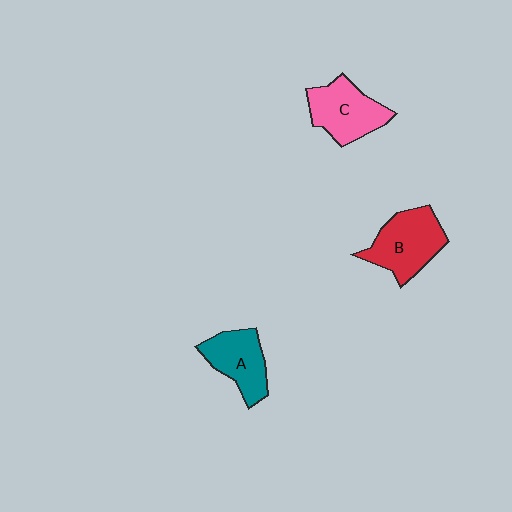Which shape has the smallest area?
Shape A (teal).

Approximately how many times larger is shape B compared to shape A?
Approximately 1.2 times.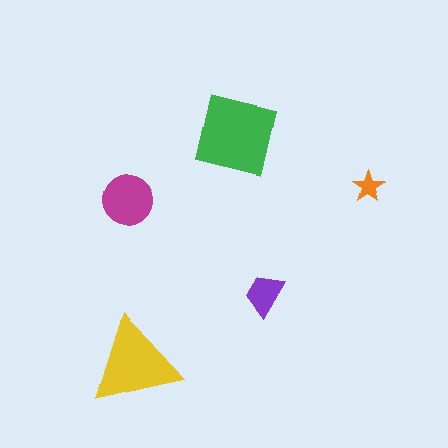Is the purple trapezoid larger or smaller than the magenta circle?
Smaller.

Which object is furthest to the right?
The orange star is rightmost.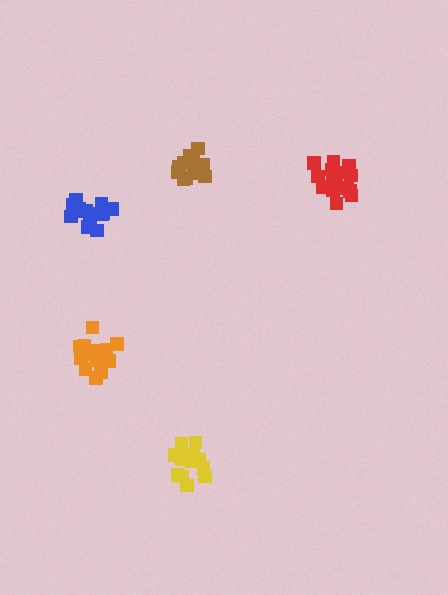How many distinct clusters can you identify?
There are 5 distinct clusters.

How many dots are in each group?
Group 1: 14 dots, Group 2: 17 dots, Group 3: 13 dots, Group 4: 14 dots, Group 5: 17 dots (75 total).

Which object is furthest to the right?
The red cluster is rightmost.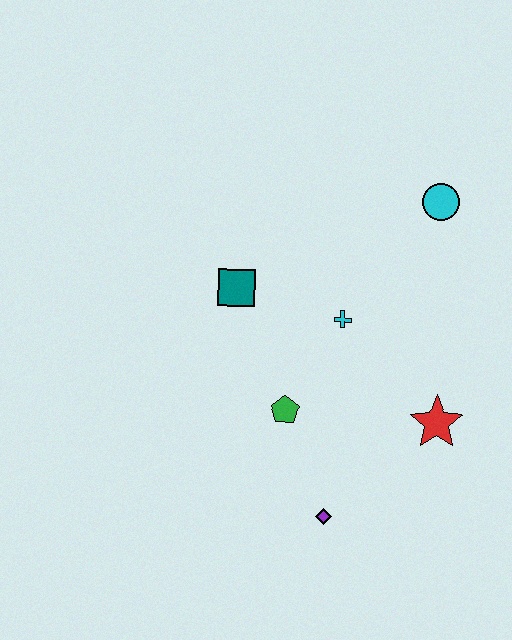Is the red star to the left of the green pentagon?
No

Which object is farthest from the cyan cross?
The purple diamond is farthest from the cyan cross.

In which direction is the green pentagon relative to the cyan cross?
The green pentagon is below the cyan cross.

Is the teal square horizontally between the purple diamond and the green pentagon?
No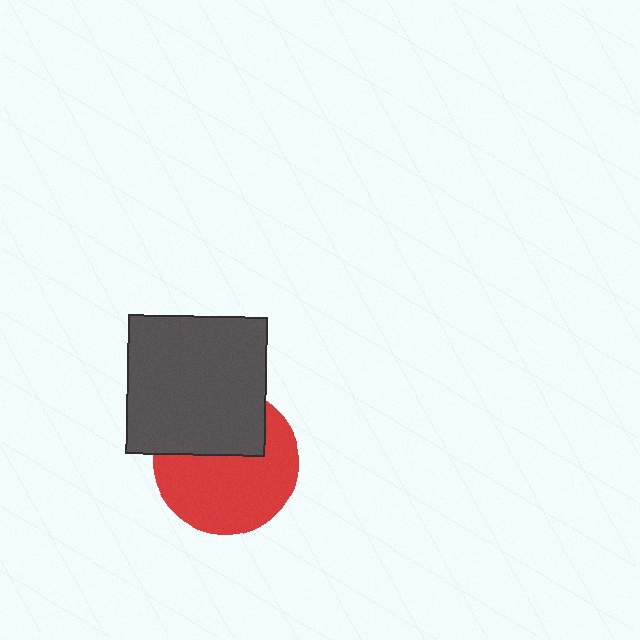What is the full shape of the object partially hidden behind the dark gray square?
The partially hidden object is a red circle.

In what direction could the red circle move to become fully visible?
The red circle could move down. That would shift it out from behind the dark gray square entirely.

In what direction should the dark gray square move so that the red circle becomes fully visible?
The dark gray square should move up. That is the shortest direction to clear the overlap and leave the red circle fully visible.